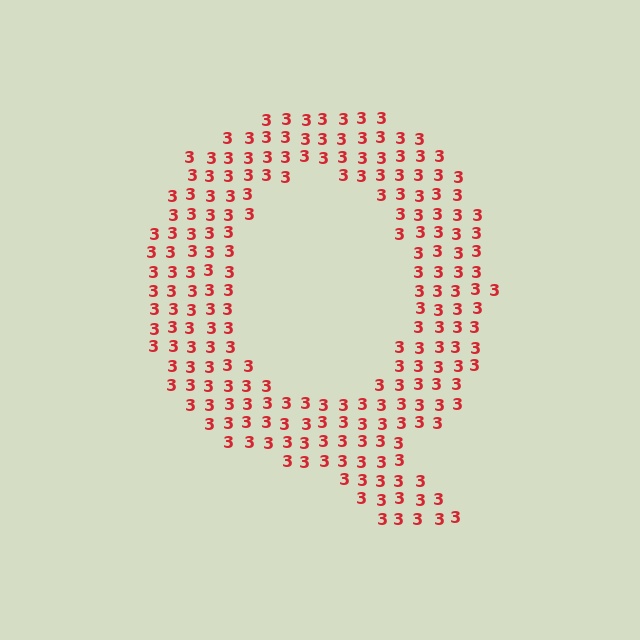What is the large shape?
The large shape is the letter Q.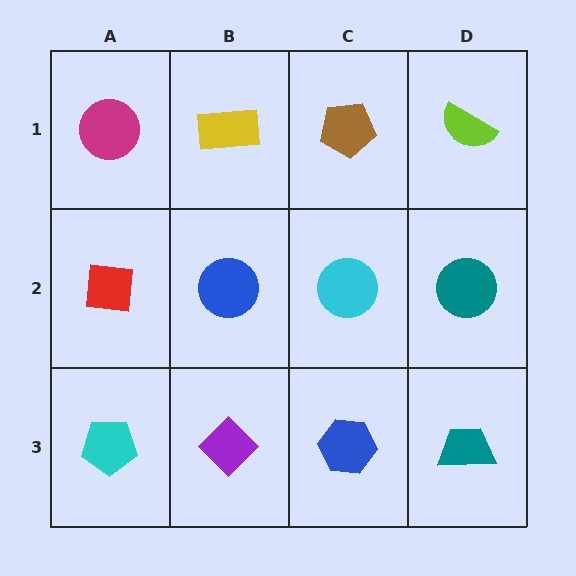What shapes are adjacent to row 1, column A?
A red square (row 2, column A), a yellow rectangle (row 1, column B).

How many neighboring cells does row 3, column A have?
2.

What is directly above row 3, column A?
A red square.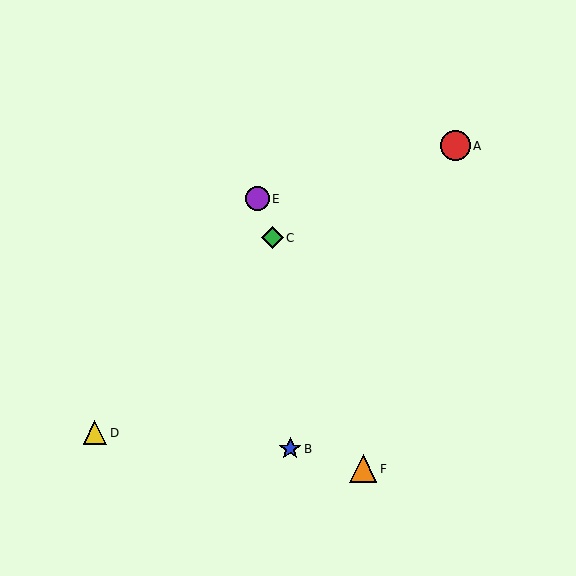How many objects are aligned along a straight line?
3 objects (C, E, F) are aligned along a straight line.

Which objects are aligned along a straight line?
Objects C, E, F are aligned along a straight line.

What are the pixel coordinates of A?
Object A is at (455, 146).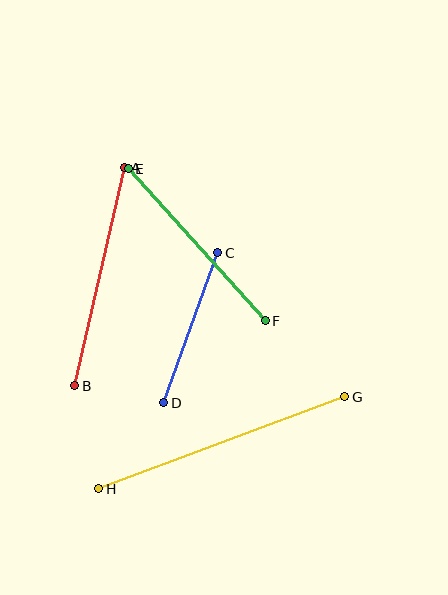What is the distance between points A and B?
The distance is approximately 223 pixels.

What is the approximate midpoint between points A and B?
The midpoint is at approximately (100, 277) pixels.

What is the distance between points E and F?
The distance is approximately 205 pixels.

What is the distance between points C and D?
The distance is approximately 159 pixels.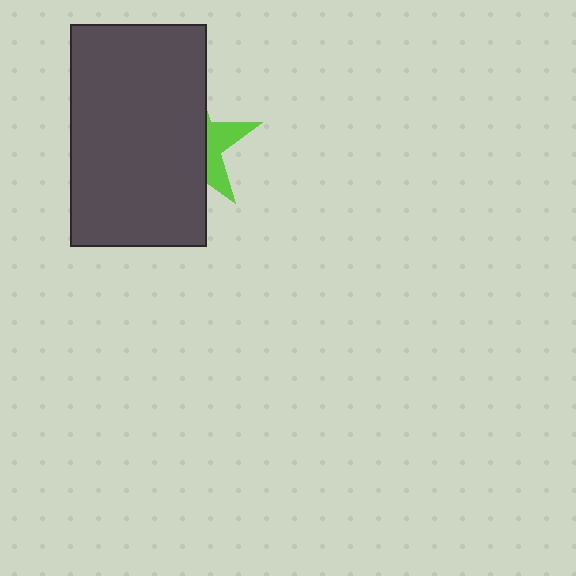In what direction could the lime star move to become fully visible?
The lime star could move right. That would shift it out from behind the dark gray rectangle entirely.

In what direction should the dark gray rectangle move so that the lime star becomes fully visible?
The dark gray rectangle should move left. That is the shortest direction to clear the overlap and leave the lime star fully visible.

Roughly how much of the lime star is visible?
A small part of it is visible (roughly 31%).